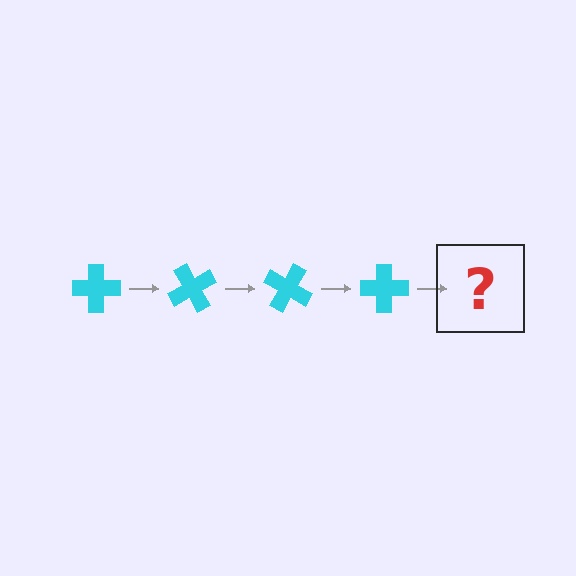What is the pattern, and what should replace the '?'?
The pattern is that the cross rotates 60 degrees each step. The '?' should be a cyan cross rotated 240 degrees.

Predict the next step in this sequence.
The next step is a cyan cross rotated 240 degrees.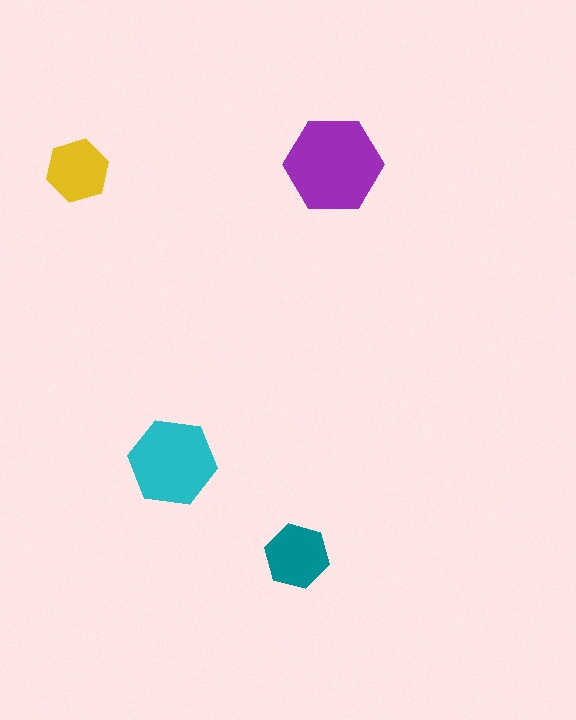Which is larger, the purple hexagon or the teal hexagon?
The purple one.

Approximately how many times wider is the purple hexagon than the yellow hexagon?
About 1.5 times wider.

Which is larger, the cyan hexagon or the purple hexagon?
The purple one.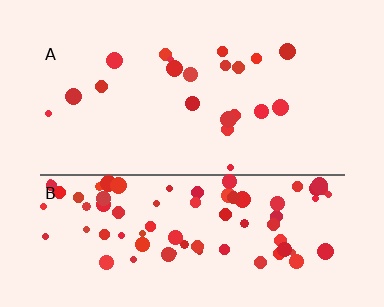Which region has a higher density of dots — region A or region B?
B (the bottom).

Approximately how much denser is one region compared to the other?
Approximately 4.1× — region B over region A.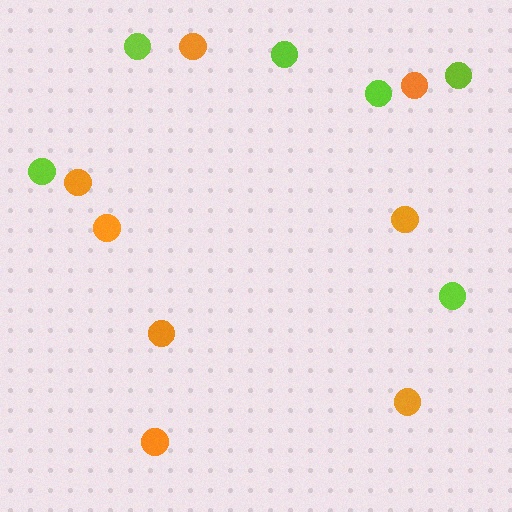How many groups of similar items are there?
There are 2 groups: one group of lime circles (6) and one group of orange circles (8).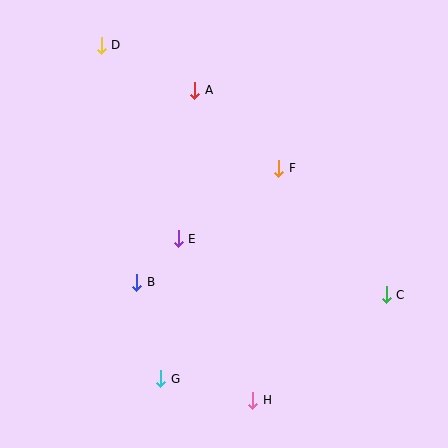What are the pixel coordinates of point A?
Point A is at (195, 90).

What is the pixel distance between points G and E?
The distance between G and E is 141 pixels.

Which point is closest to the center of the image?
Point E at (178, 239) is closest to the center.